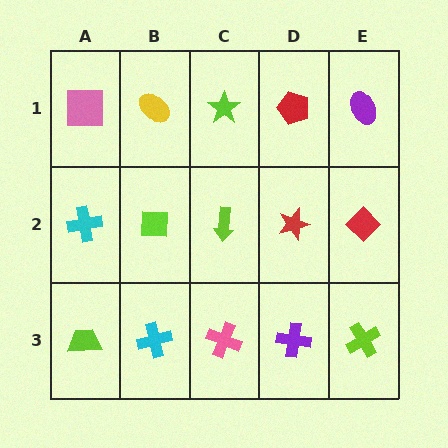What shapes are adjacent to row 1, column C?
A lime arrow (row 2, column C), a yellow ellipse (row 1, column B), a red pentagon (row 1, column D).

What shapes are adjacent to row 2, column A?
A pink square (row 1, column A), a lime trapezoid (row 3, column A), a lime square (row 2, column B).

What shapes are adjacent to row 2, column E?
A purple ellipse (row 1, column E), a lime cross (row 3, column E), a red star (row 2, column D).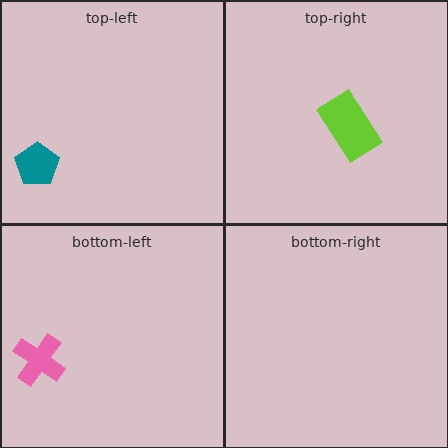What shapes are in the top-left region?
The teal pentagon.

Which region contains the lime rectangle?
The top-right region.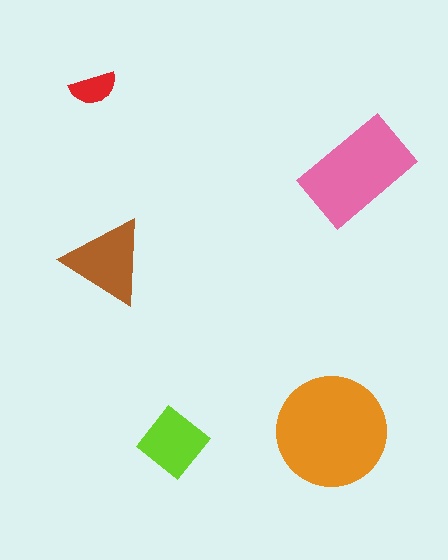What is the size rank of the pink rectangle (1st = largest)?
2nd.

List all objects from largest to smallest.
The orange circle, the pink rectangle, the brown triangle, the lime diamond, the red semicircle.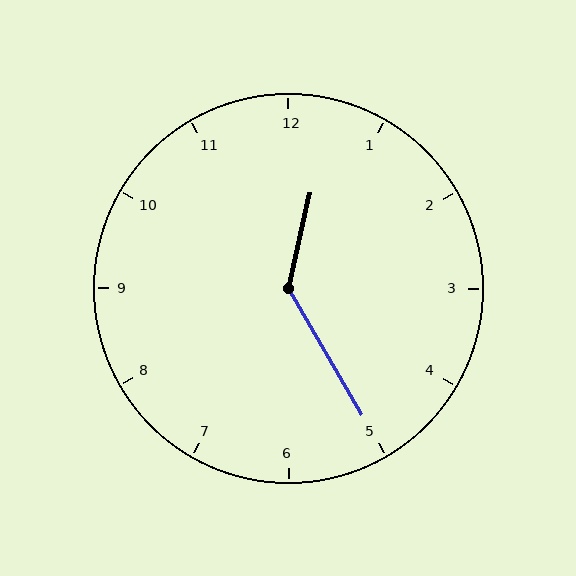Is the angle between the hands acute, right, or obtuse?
It is obtuse.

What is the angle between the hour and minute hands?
Approximately 138 degrees.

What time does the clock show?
12:25.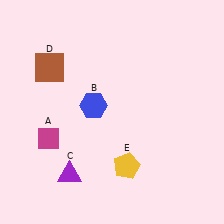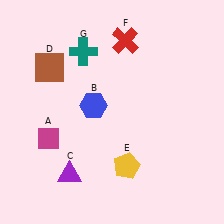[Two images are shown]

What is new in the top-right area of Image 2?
A red cross (F) was added in the top-right area of Image 2.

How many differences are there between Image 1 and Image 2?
There are 2 differences between the two images.